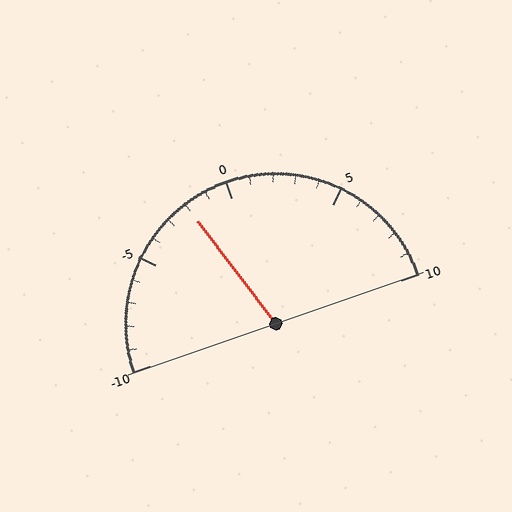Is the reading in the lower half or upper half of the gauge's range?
The reading is in the lower half of the range (-10 to 10).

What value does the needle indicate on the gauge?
The needle indicates approximately -2.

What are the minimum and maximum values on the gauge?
The gauge ranges from -10 to 10.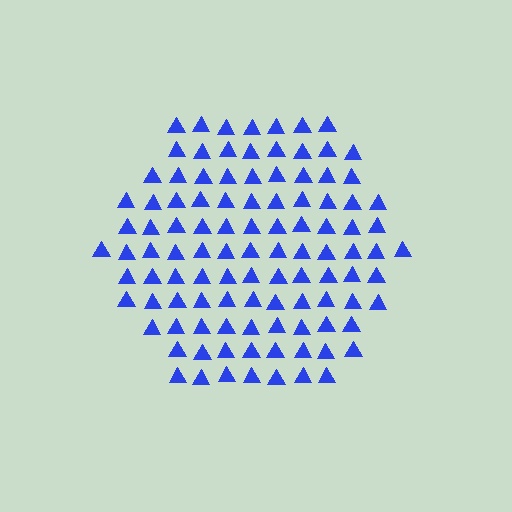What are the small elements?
The small elements are triangles.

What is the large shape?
The large shape is a hexagon.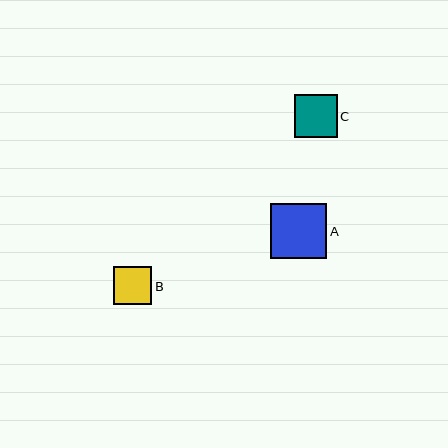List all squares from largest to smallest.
From largest to smallest: A, C, B.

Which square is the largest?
Square A is the largest with a size of approximately 56 pixels.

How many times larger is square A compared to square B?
Square A is approximately 1.4 times the size of square B.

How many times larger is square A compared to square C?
Square A is approximately 1.3 times the size of square C.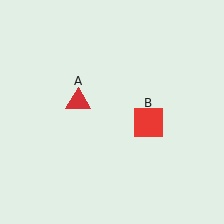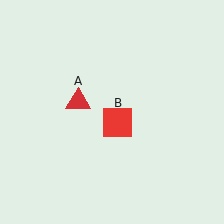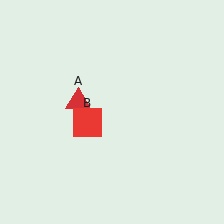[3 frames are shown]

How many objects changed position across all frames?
1 object changed position: red square (object B).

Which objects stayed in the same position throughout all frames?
Red triangle (object A) remained stationary.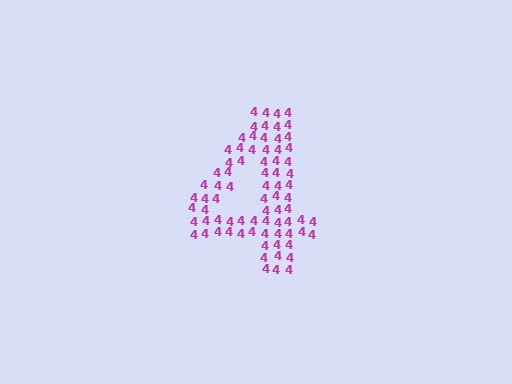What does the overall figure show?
The overall figure shows the digit 4.